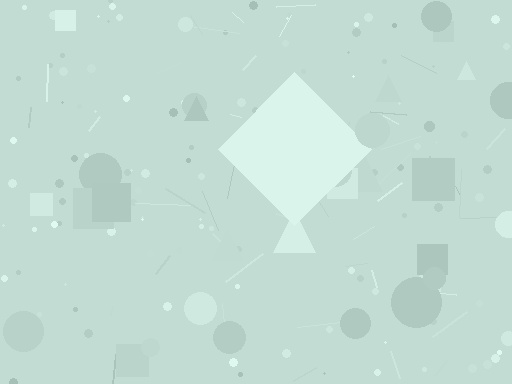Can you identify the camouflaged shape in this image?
The camouflaged shape is a diamond.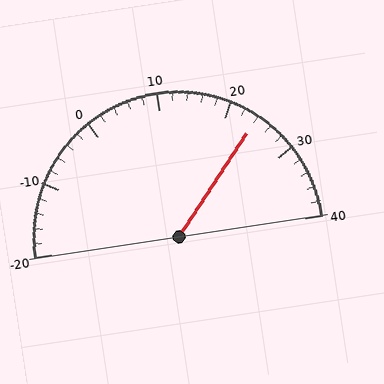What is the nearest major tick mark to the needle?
The nearest major tick mark is 20.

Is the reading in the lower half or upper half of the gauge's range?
The reading is in the upper half of the range (-20 to 40).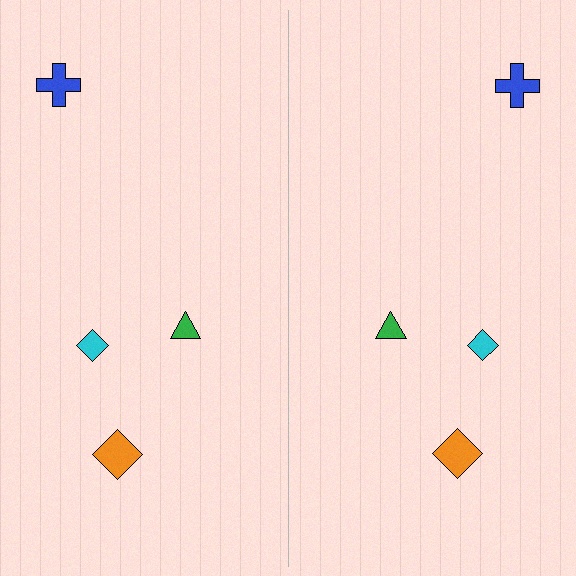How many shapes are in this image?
There are 8 shapes in this image.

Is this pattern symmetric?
Yes, this pattern has bilateral (reflection) symmetry.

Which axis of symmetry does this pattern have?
The pattern has a vertical axis of symmetry running through the center of the image.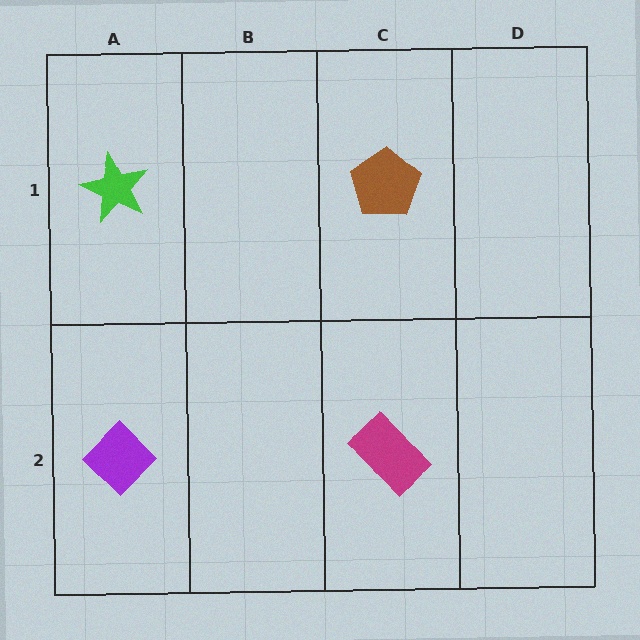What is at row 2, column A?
A purple diamond.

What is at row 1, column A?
A green star.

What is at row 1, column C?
A brown pentagon.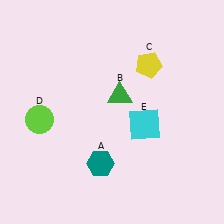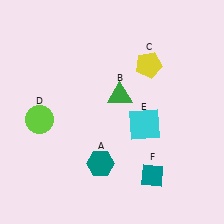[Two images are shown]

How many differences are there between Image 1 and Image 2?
There is 1 difference between the two images.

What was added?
A teal diamond (F) was added in Image 2.